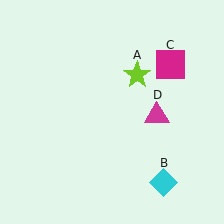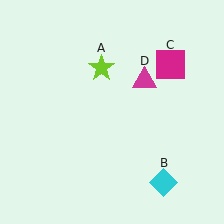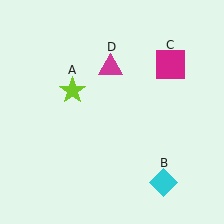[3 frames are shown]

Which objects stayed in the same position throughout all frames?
Cyan diamond (object B) and magenta square (object C) remained stationary.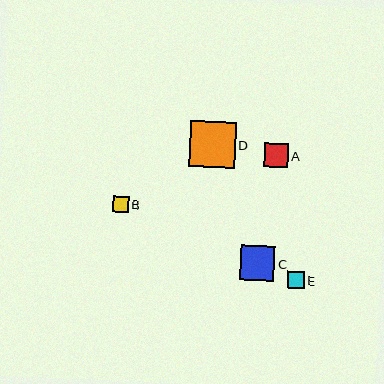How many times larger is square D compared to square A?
Square D is approximately 2.0 times the size of square A.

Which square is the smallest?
Square B is the smallest with a size of approximately 16 pixels.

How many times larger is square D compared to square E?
Square D is approximately 2.8 times the size of square E.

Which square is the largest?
Square D is the largest with a size of approximately 46 pixels.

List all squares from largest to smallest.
From largest to smallest: D, C, A, E, B.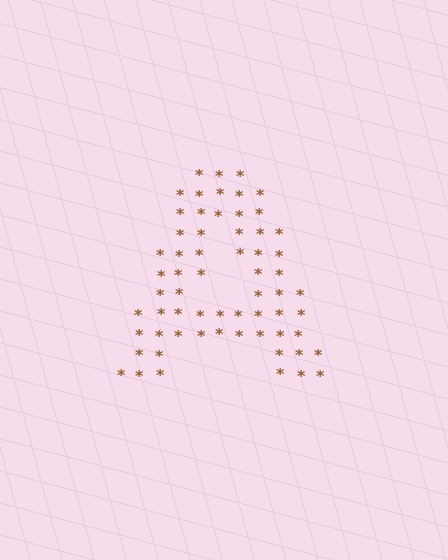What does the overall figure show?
The overall figure shows the letter A.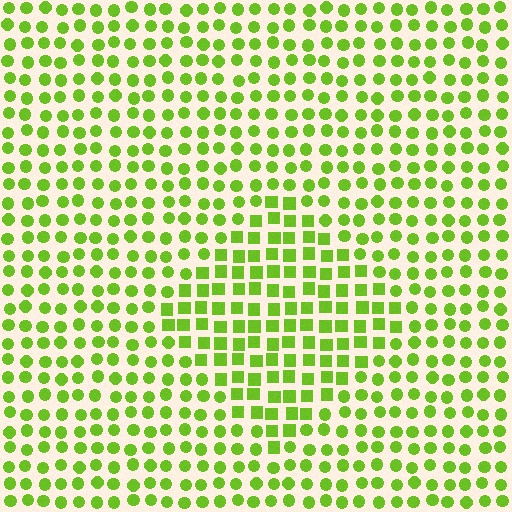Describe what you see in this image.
The image is filled with small lime elements arranged in a uniform grid. A diamond-shaped region contains squares, while the surrounding area contains circles. The boundary is defined purely by the change in element shape.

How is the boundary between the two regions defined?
The boundary is defined by a change in element shape: squares inside vs. circles outside. All elements share the same color and spacing.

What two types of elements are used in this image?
The image uses squares inside the diamond region and circles outside it.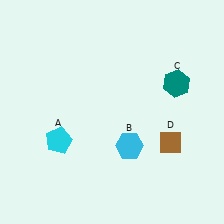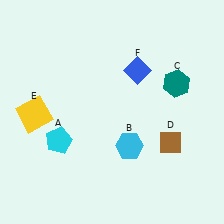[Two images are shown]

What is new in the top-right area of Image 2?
A blue diamond (F) was added in the top-right area of Image 2.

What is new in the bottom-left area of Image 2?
A yellow square (E) was added in the bottom-left area of Image 2.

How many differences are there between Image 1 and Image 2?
There are 2 differences between the two images.